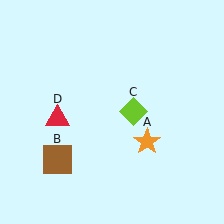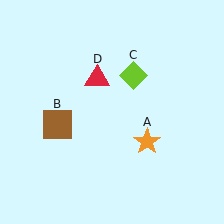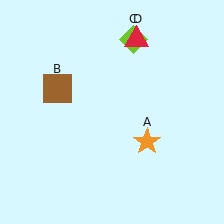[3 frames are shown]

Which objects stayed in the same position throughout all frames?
Orange star (object A) remained stationary.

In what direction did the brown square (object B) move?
The brown square (object B) moved up.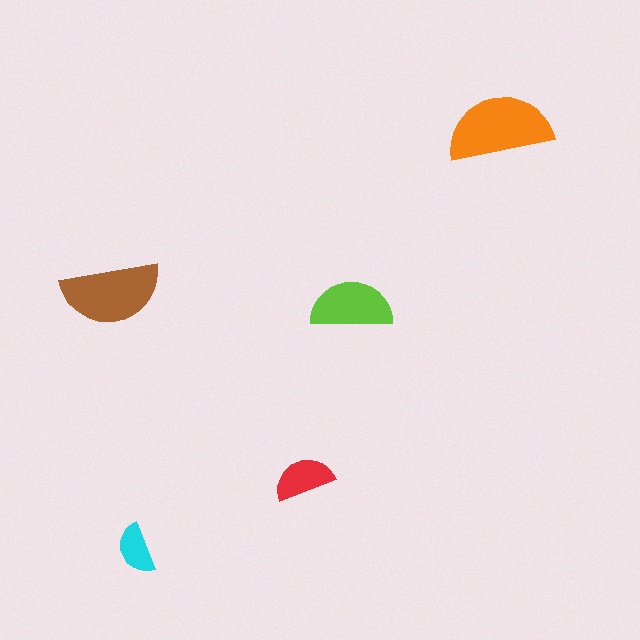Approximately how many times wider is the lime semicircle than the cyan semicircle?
About 1.5 times wider.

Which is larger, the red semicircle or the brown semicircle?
The brown one.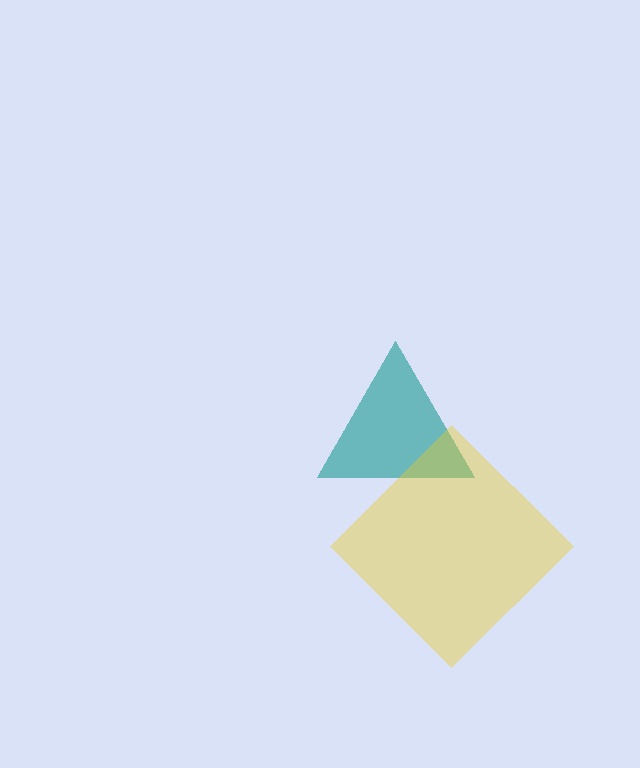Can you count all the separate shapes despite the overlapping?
Yes, there are 2 separate shapes.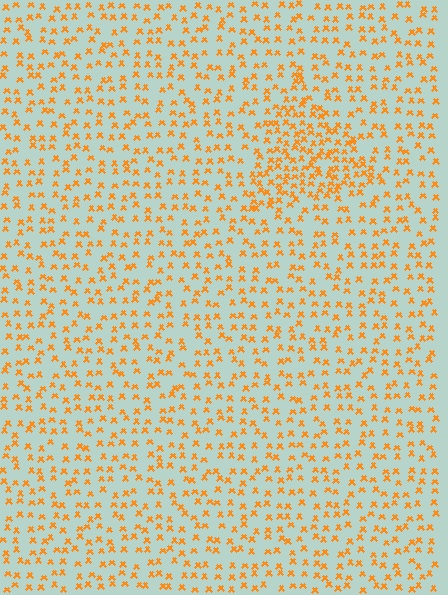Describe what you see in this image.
The image contains small orange elements arranged at two different densities. A triangle-shaped region is visible where the elements are more densely packed than the surrounding area.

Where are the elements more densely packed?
The elements are more densely packed inside the triangle boundary.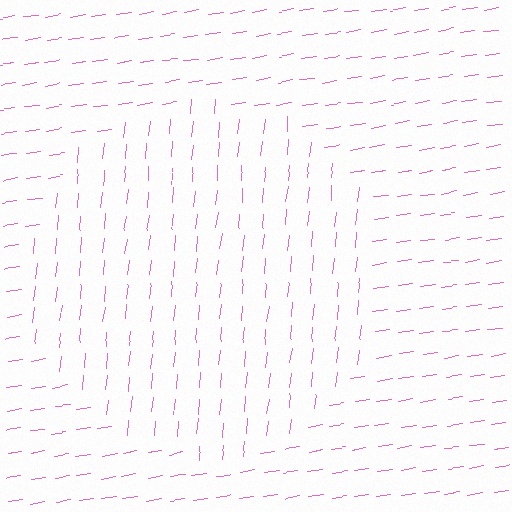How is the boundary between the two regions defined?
The boundary is defined purely by a change in line orientation (approximately 75 degrees difference). All lines are the same color and thickness.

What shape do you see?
I see a circle.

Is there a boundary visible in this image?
Yes, there is a texture boundary formed by a change in line orientation.